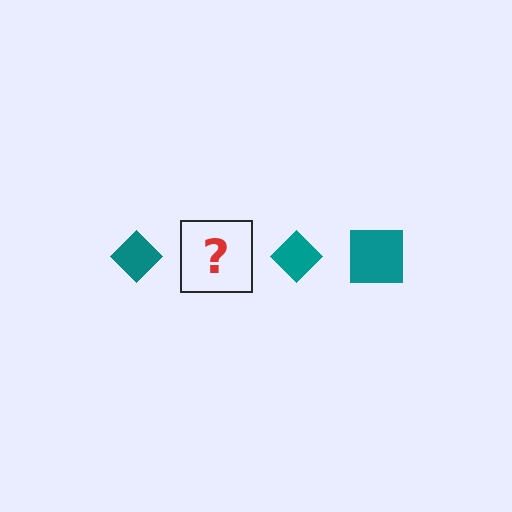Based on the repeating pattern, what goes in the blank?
The blank should be a teal square.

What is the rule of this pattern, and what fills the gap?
The rule is that the pattern cycles through diamond, square shapes in teal. The gap should be filled with a teal square.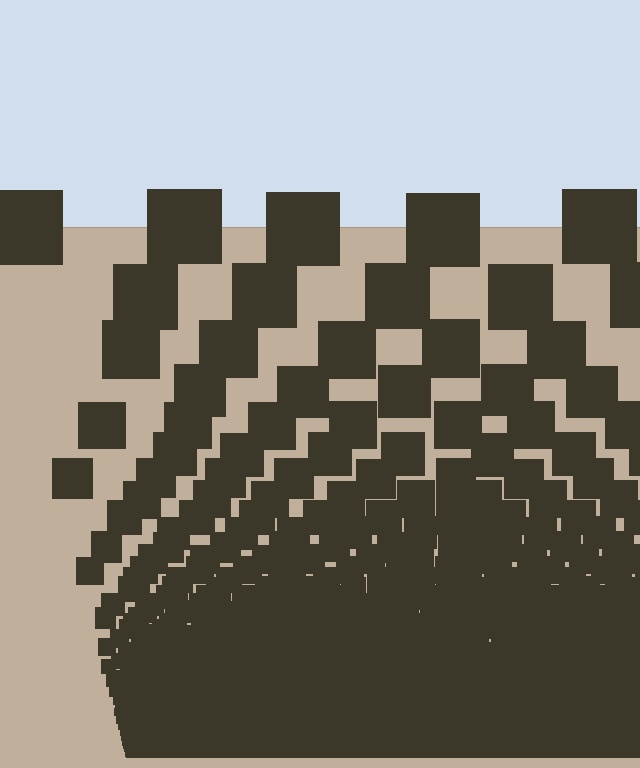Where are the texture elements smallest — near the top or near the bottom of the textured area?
Near the bottom.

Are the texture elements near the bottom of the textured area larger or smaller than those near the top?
Smaller. The gradient is inverted — elements near the bottom are smaller and denser.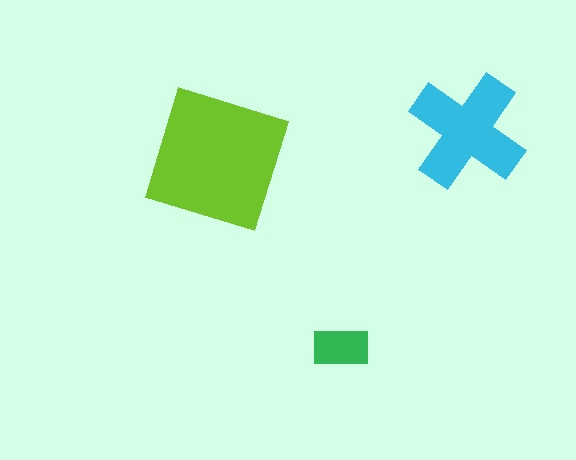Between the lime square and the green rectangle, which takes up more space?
The lime square.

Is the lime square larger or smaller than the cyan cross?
Larger.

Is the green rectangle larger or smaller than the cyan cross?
Smaller.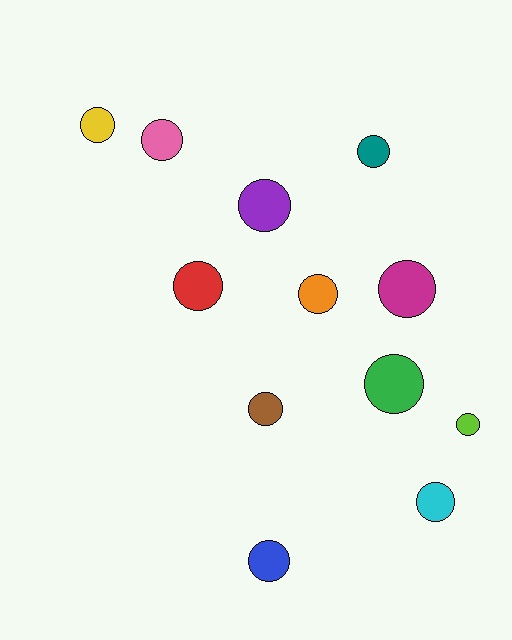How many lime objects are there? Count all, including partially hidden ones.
There is 1 lime object.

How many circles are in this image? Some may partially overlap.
There are 12 circles.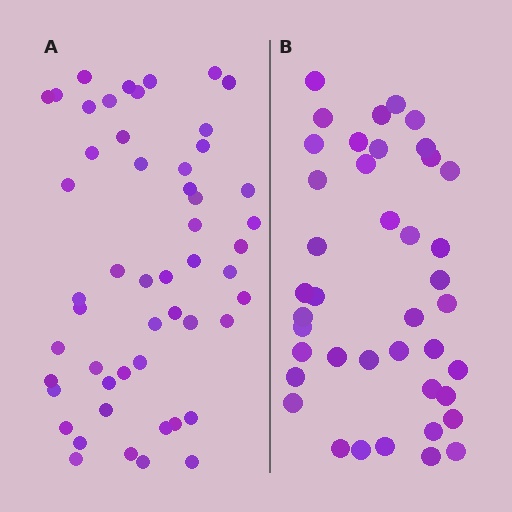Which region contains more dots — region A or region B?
Region A (the left region) has more dots.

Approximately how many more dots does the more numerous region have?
Region A has roughly 12 or so more dots than region B.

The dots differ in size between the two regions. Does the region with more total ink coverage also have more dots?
No. Region B has more total ink coverage because its dots are larger, but region A actually contains more individual dots. Total area can be misleading — the number of items is what matters here.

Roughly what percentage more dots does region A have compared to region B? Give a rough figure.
About 25% more.